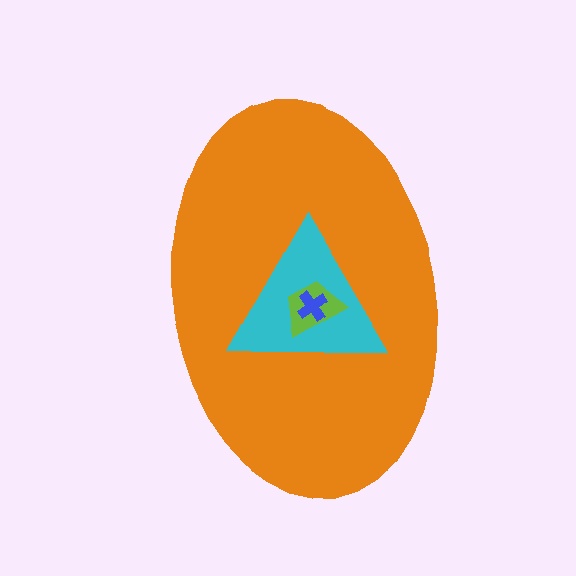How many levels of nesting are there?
4.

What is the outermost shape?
The orange ellipse.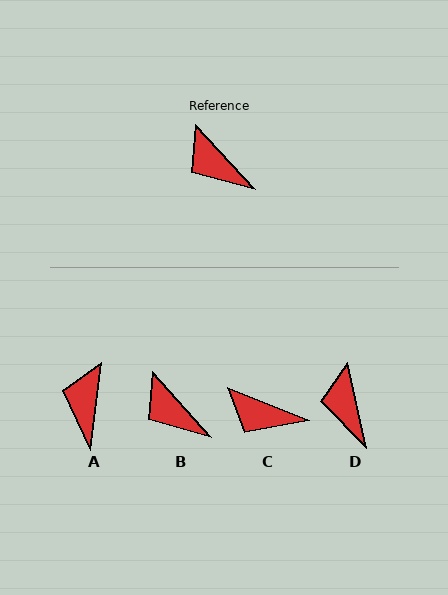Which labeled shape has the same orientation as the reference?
B.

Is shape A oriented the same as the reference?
No, it is off by about 49 degrees.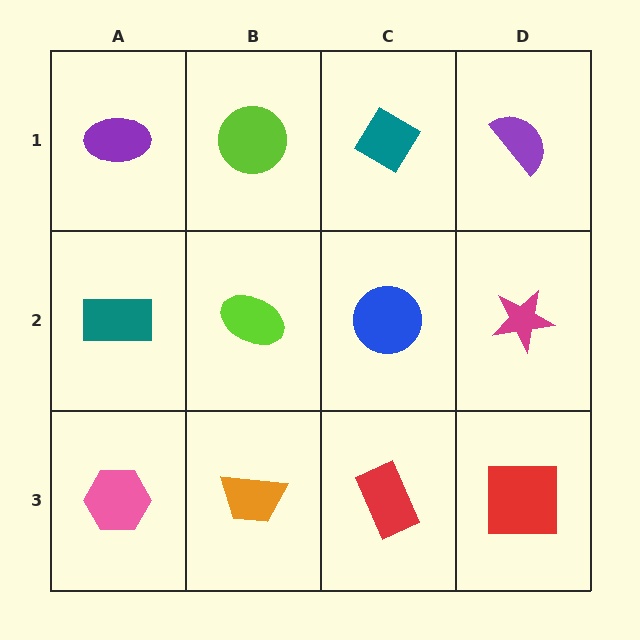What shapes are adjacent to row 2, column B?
A lime circle (row 1, column B), an orange trapezoid (row 3, column B), a teal rectangle (row 2, column A), a blue circle (row 2, column C).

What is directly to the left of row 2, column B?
A teal rectangle.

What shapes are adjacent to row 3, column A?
A teal rectangle (row 2, column A), an orange trapezoid (row 3, column B).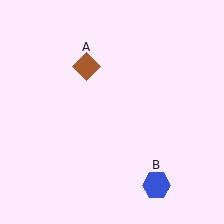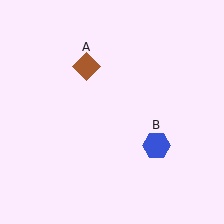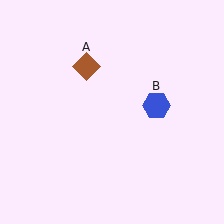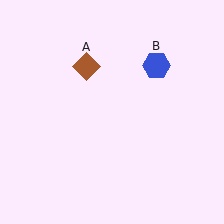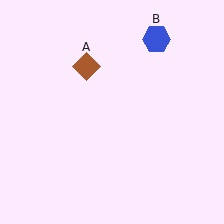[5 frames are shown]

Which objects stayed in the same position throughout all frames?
Brown diamond (object A) remained stationary.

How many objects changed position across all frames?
1 object changed position: blue hexagon (object B).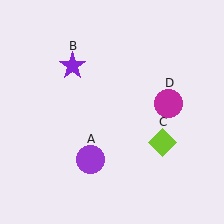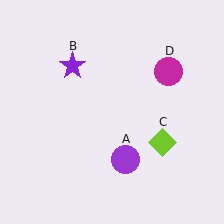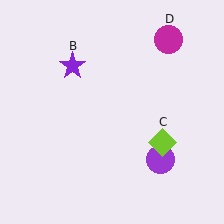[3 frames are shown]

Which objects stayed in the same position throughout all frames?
Purple star (object B) and lime diamond (object C) remained stationary.